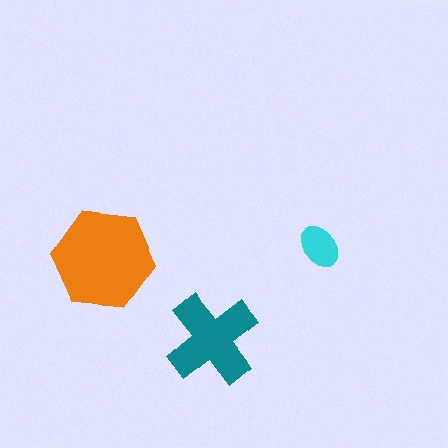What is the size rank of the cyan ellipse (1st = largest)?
3rd.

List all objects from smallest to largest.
The cyan ellipse, the teal cross, the orange hexagon.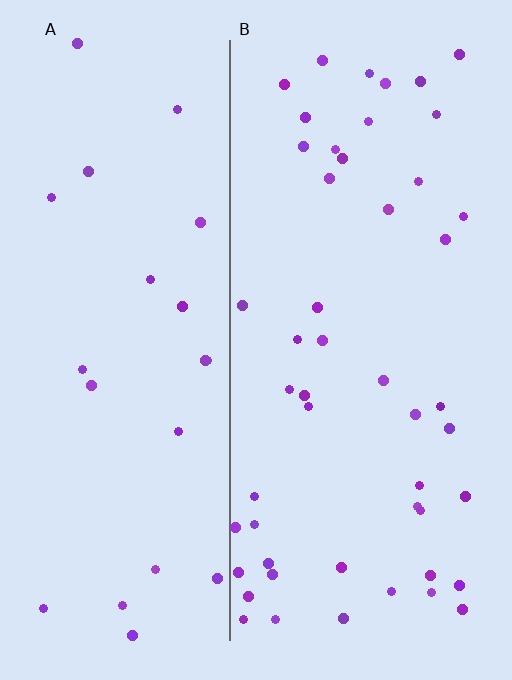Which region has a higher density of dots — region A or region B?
B (the right).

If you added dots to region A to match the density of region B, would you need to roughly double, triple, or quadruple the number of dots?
Approximately double.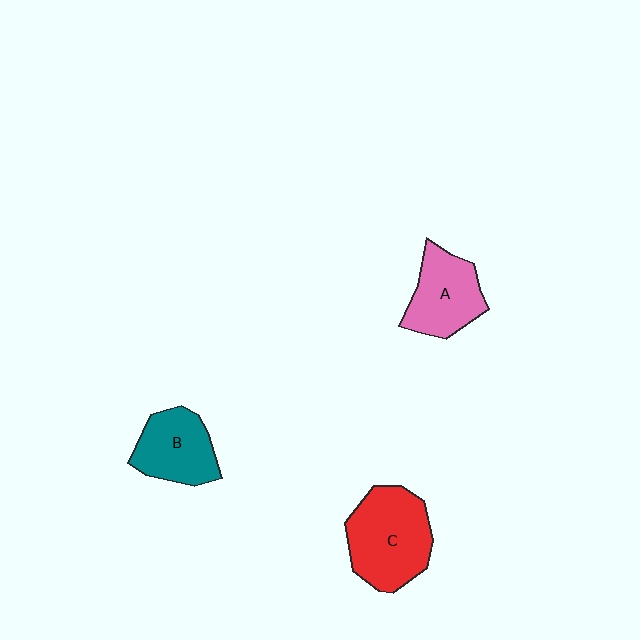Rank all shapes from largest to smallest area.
From largest to smallest: C (red), A (pink), B (teal).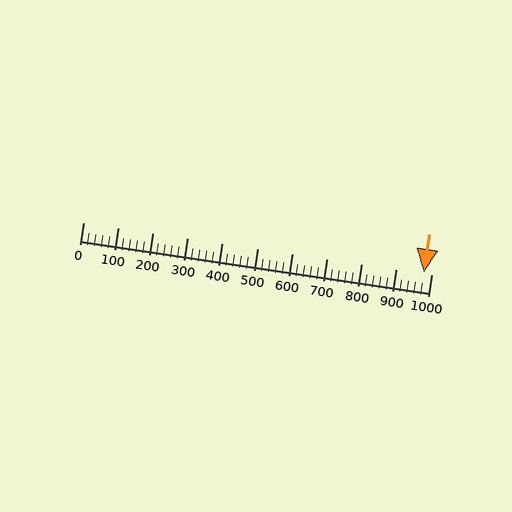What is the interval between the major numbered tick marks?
The major tick marks are spaced 100 units apart.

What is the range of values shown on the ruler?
The ruler shows values from 0 to 1000.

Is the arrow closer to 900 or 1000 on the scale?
The arrow is closer to 1000.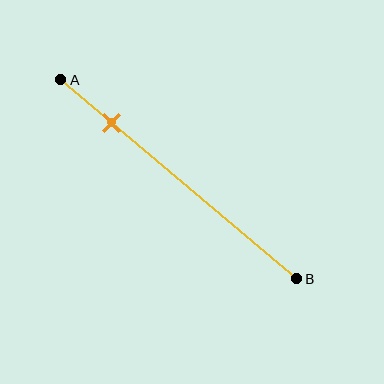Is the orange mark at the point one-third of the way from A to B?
No, the mark is at about 20% from A, not at the 33% one-third point.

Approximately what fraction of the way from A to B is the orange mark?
The orange mark is approximately 20% of the way from A to B.